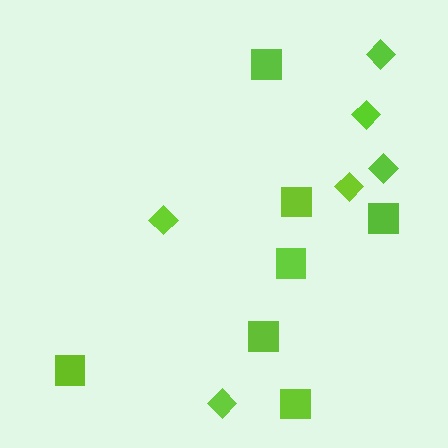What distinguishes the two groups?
There are 2 groups: one group of squares (7) and one group of diamonds (6).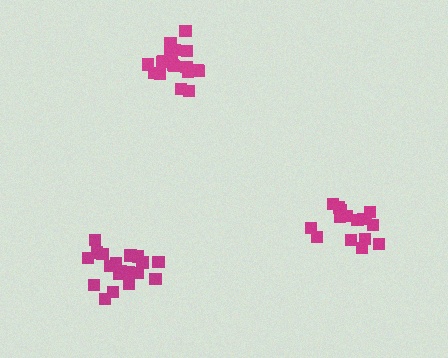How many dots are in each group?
Group 1: 21 dots, Group 2: 21 dots, Group 3: 16 dots (58 total).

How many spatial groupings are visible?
There are 3 spatial groupings.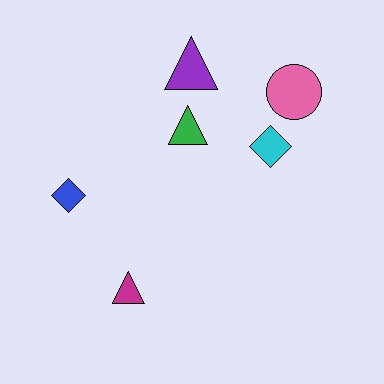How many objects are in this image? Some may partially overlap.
There are 6 objects.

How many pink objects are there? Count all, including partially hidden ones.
There is 1 pink object.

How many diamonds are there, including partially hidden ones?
There are 2 diamonds.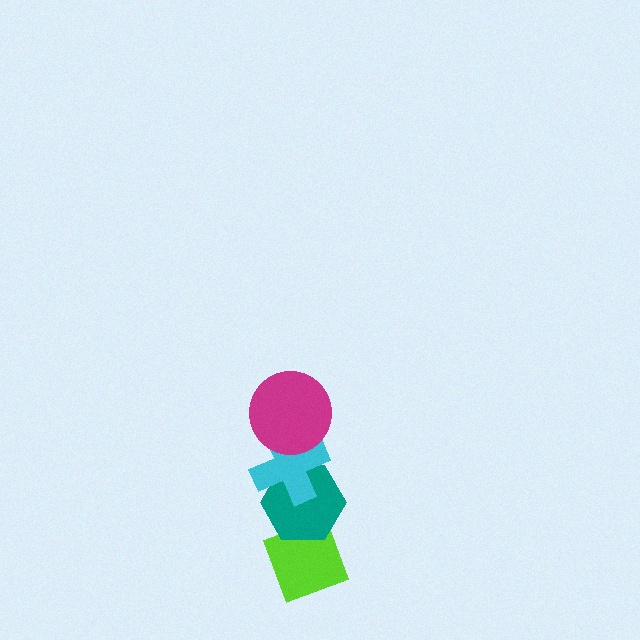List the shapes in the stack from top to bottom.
From top to bottom: the magenta circle, the cyan cross, the teal hexagon, the lime diamond.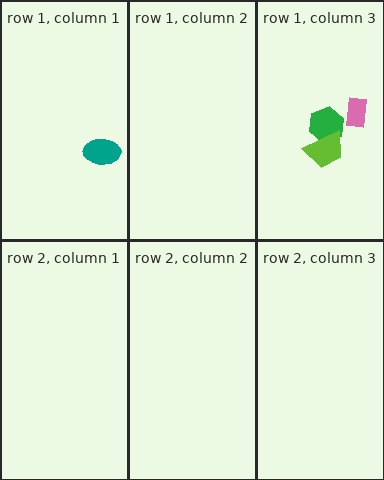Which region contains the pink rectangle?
The row 1, column 3 region.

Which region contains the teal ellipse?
The row 1, column 1 region.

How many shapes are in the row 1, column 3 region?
3.